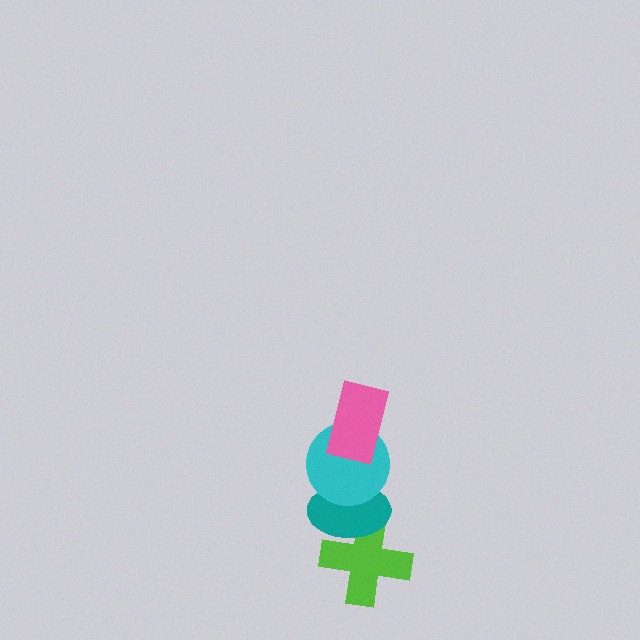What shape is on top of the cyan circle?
The pink rectangle is on top of the cyan circle.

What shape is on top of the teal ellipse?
The cyan circle is on top of the teal ellipse.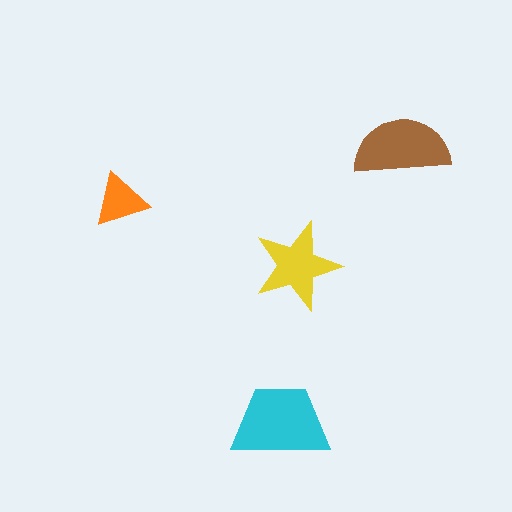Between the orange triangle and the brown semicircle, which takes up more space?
The brown semicircle.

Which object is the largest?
The cyan trapezoid.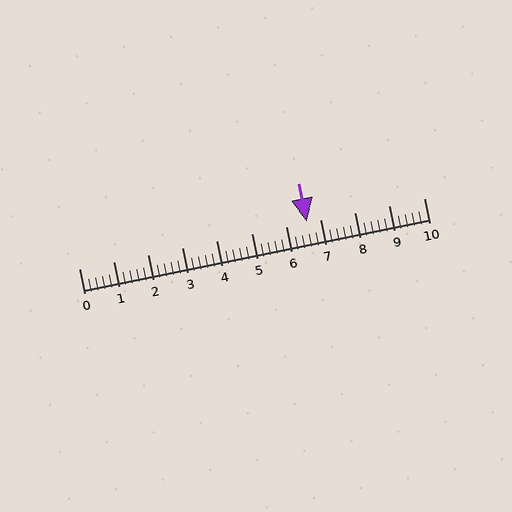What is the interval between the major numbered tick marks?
The major tick marks are spaced 1 units apart.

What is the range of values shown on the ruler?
The ruler shows values from 0 to 10.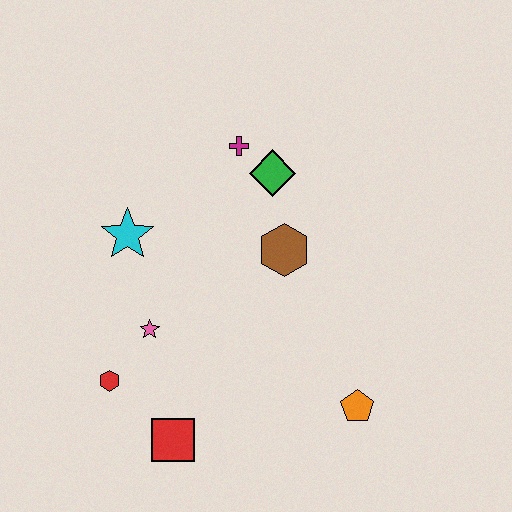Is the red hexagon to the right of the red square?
No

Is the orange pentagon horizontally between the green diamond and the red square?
No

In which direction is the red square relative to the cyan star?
The red square is below the cyan star.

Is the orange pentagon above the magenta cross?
No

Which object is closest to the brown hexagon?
The green diamond is closest to the brown hexagon.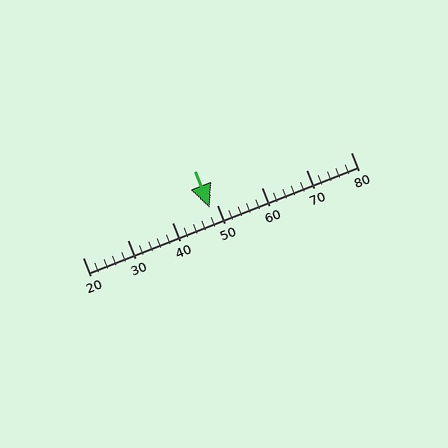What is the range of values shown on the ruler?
The ruler shows values from 20 to 80.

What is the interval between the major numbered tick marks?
The major tick marks are spaced 10 units apart.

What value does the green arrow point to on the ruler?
The green arrow points to approximately 48.